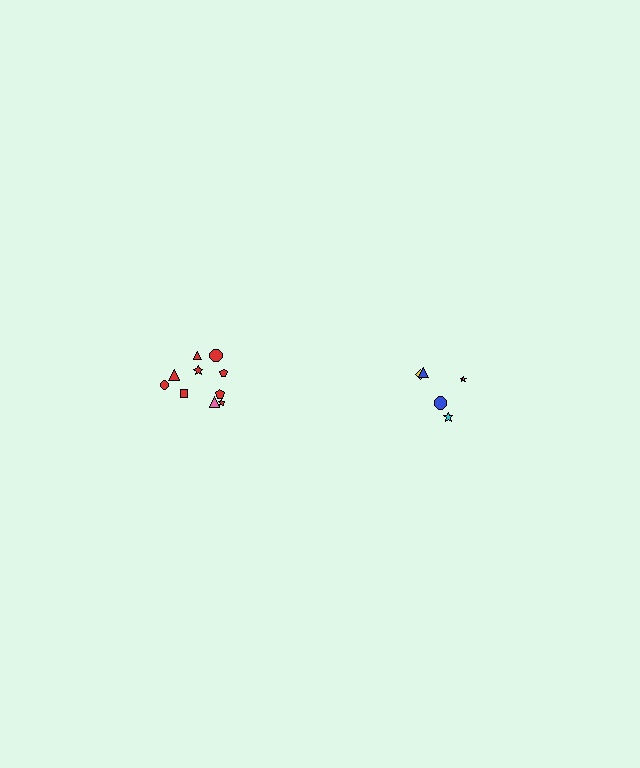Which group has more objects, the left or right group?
The left group.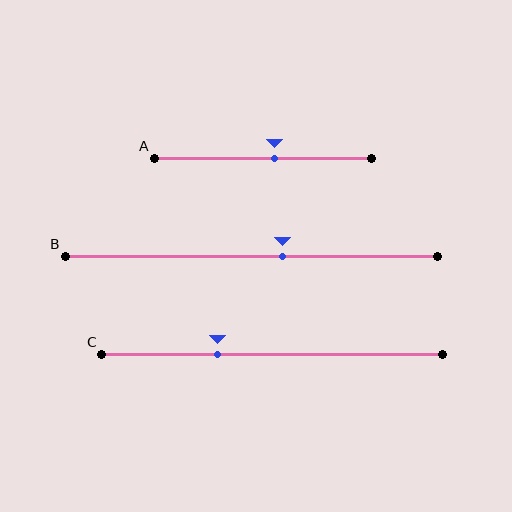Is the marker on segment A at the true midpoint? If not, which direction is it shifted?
No, the marker on segment A is shifted to the right by about 5% of the segment length.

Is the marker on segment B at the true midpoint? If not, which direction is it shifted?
No, the marker on segment B is shifted to the right by about 8% of the segment length.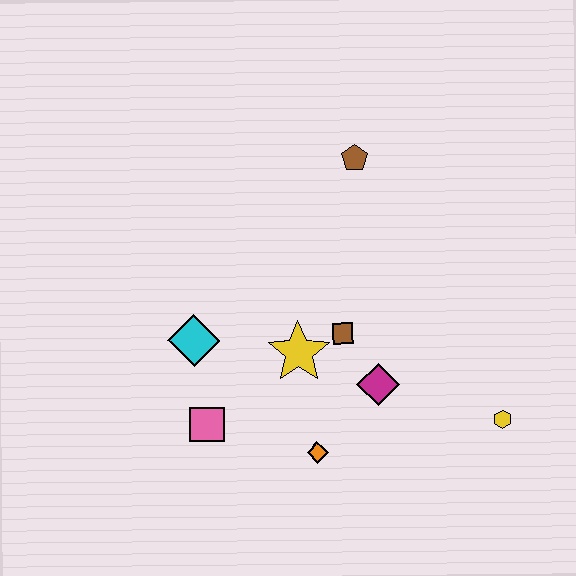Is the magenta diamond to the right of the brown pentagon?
Yes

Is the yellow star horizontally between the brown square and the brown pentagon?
No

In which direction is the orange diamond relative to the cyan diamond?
The orange diamond is to the right of the cyan diamond.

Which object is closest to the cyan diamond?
The pink square is closest to the cyan diamond.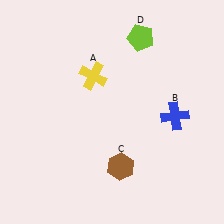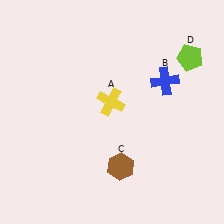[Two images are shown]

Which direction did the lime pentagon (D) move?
The lime pentagon (D) moved right.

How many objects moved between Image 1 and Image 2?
3 objects moved between the two images.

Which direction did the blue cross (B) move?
The blue cross (B) moved up.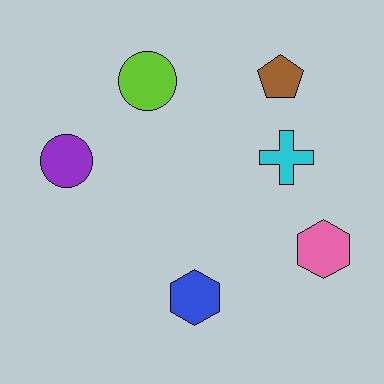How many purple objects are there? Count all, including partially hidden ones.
There is 1 purple object.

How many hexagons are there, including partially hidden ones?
There are 2 hexagons.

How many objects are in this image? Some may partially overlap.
There are 6 objects.